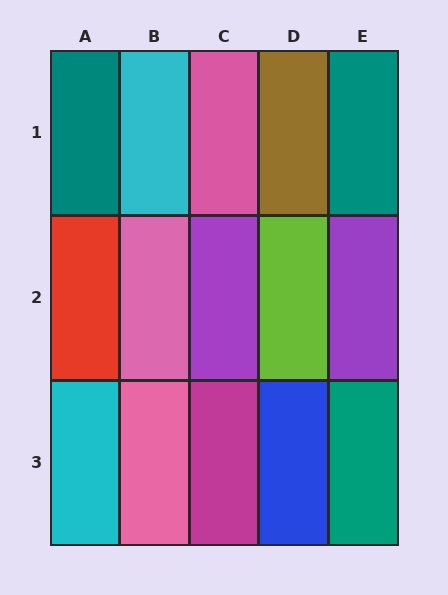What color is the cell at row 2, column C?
Purple.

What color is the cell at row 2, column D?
Lime.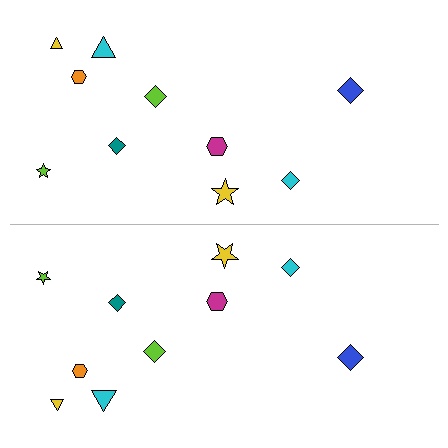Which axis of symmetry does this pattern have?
The pattern has a horizontal axis of symmetry running through the center of the image.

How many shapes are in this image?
There are 20 shapes in this image.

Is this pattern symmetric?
Yes, this pattern has bilateral (reflection) symmetry.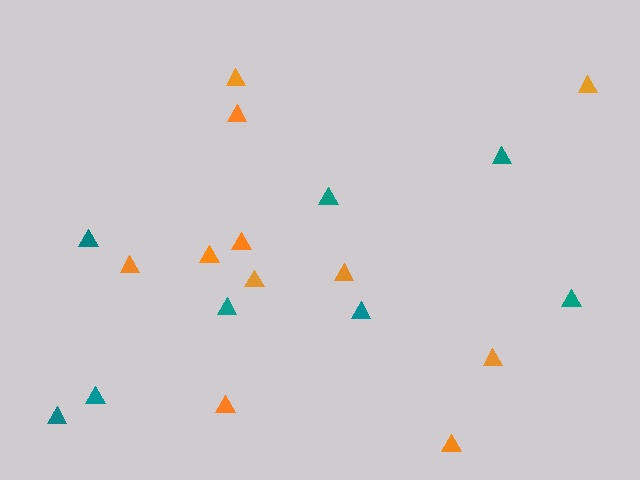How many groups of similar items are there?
There are 2 groups: one group of orange triangles (11) and one group of teal triangles (8).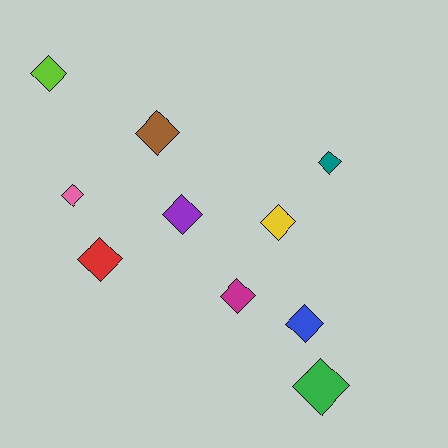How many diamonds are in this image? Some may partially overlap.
There are 10 diamonds.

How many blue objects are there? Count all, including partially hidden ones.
There is 1 blue object.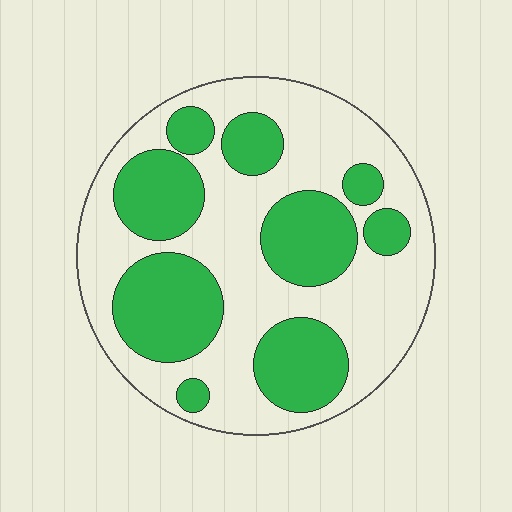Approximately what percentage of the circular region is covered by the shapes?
Approximately 40%.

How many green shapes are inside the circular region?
9.